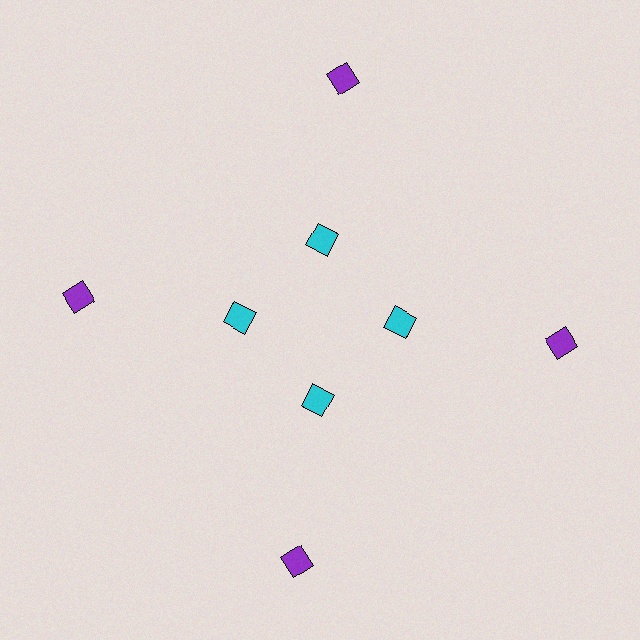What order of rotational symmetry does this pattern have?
This pattern has 4-fold rotational symmetry.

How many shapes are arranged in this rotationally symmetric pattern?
There are 8 shapes, arranged in 4 groups of 2.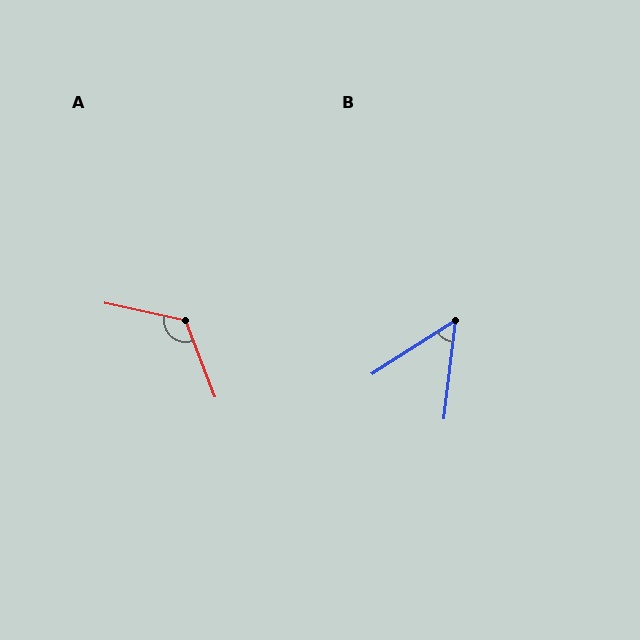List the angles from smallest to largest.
B (51°), A (124°).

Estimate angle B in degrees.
Approximately 51 degrees.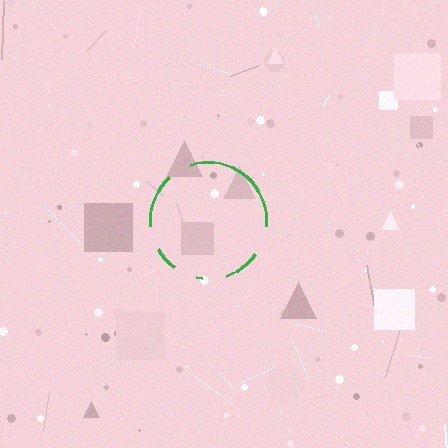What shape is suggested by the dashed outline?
The dashed outline suggests a circle.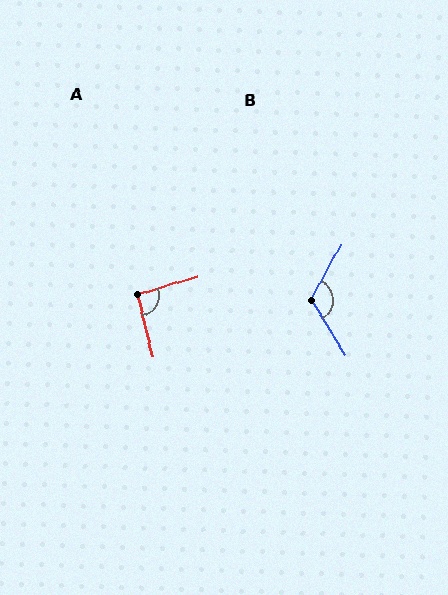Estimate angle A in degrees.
Approximately 93 degrees.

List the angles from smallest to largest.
A (93°), B (119°).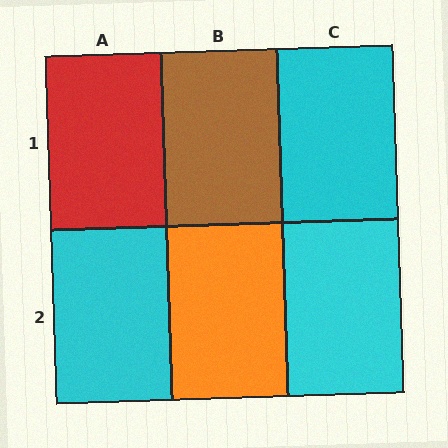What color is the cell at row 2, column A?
Cyan.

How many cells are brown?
1 cell is brown.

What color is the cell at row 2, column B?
Orange.